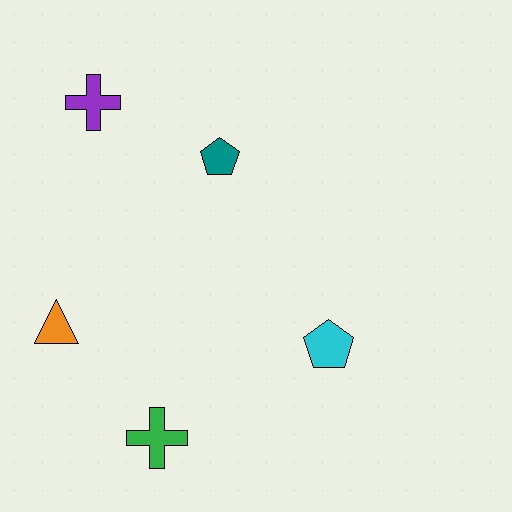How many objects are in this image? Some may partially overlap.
There are 5 objects.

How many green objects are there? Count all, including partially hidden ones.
There is 1 green object.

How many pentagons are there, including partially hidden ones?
There are 2 pentagons.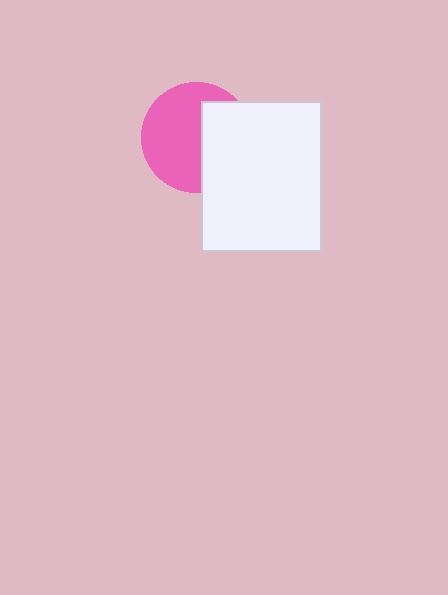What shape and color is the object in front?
The object in front is a white rectangle.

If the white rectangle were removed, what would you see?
You would see the complete pink circle.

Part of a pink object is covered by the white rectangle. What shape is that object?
It is a circle.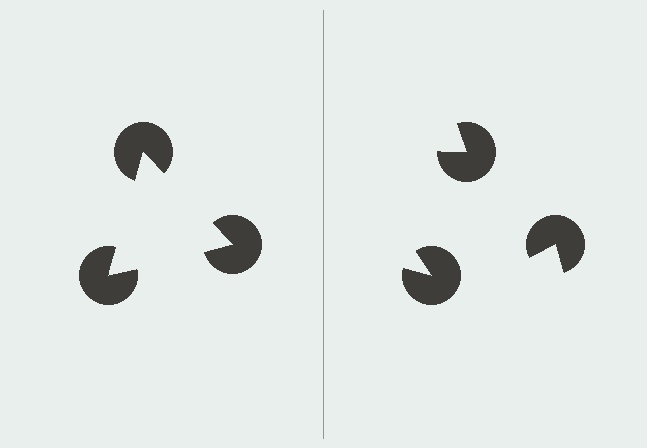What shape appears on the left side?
An illusory triangle.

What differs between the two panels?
The pac-man discs are positioned identically on both sides; only the wedge orientations differ. On the left they align to a triangle; on the right they are misaligned.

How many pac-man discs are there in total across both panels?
6 — 3 on each side.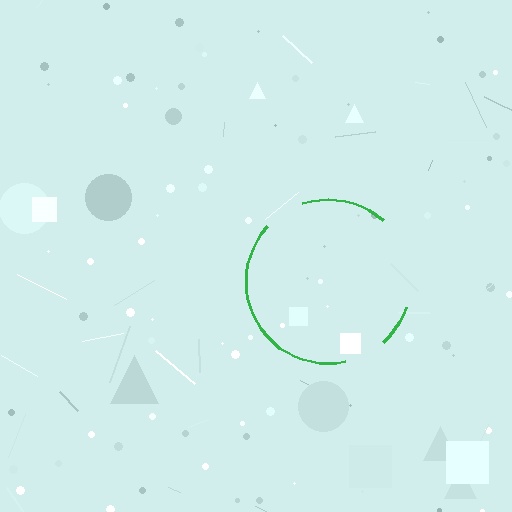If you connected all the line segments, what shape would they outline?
They would outline a circle.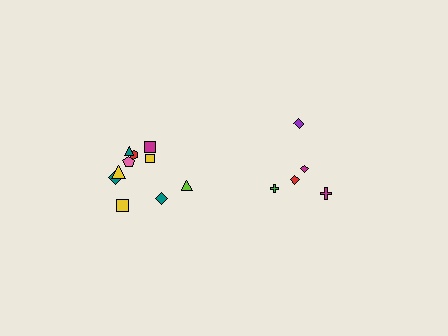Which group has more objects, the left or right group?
The left group.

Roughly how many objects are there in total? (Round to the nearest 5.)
Roughly 15 objects in total.